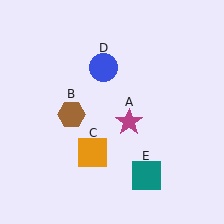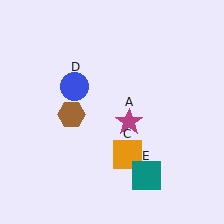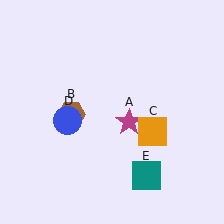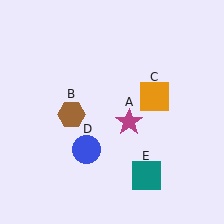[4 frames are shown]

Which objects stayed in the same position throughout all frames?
Magenta star (object A) and brown hexagon (object B) and teal square (object E) remained stationary.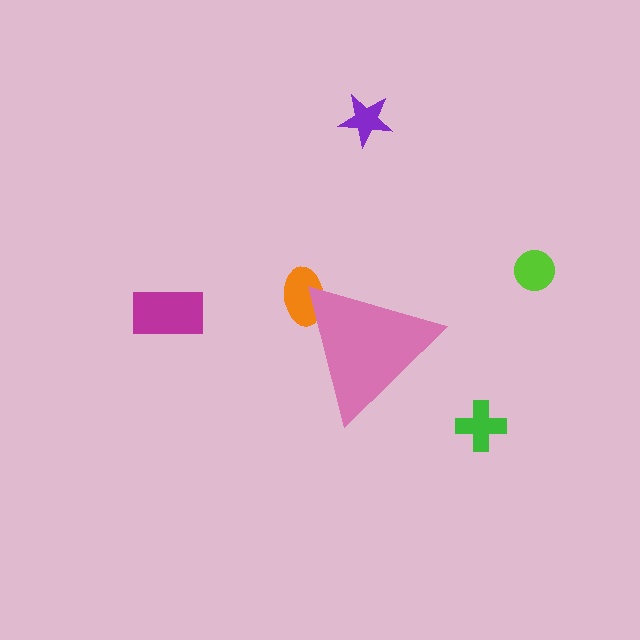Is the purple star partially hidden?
No, the purple star is fully visible.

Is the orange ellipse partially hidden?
Yes, the orange ellipse is partially hidden behind the pink triangle.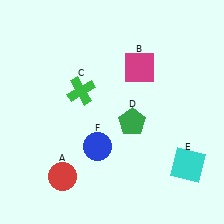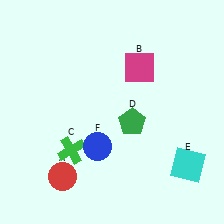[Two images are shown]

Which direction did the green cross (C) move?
The green cross (C) moved down.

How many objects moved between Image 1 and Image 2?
1 object moved between the two images.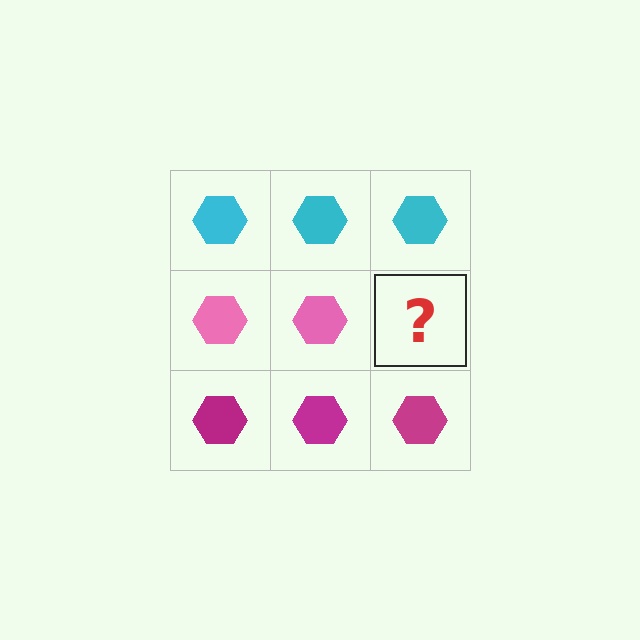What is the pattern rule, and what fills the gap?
The rule is that each row has a consistent color. The gap should be filled with a pink hexagon.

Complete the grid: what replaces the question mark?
The question mark should be replaced with a pink hexagon.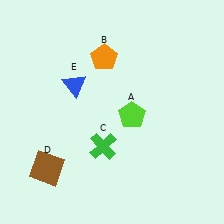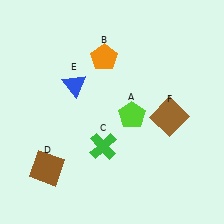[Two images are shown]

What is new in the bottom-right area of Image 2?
A brown square (F) was added in the bottom-right area of Image 2.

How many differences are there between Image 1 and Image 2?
There is 1 difference between the two images.